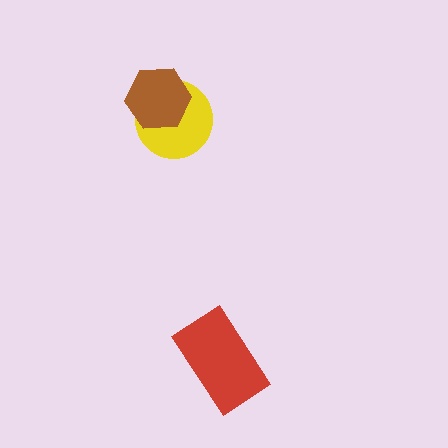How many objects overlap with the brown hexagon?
1 object overlaps with the brown hexagon.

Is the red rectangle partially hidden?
No, no other shape covers it.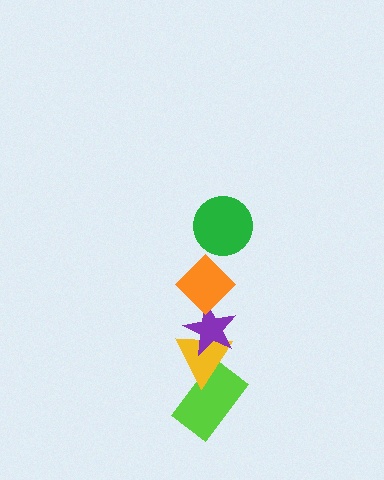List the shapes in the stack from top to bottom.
From top to bottom: the green circle, the orange diamond, the purple star, the yellow triangle, the lime rectangle.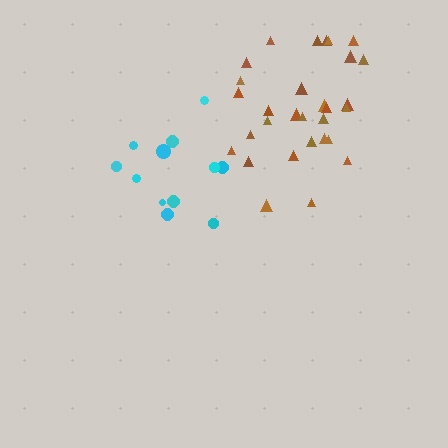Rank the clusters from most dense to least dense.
brown, cyan.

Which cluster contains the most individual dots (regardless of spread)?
Brown (30).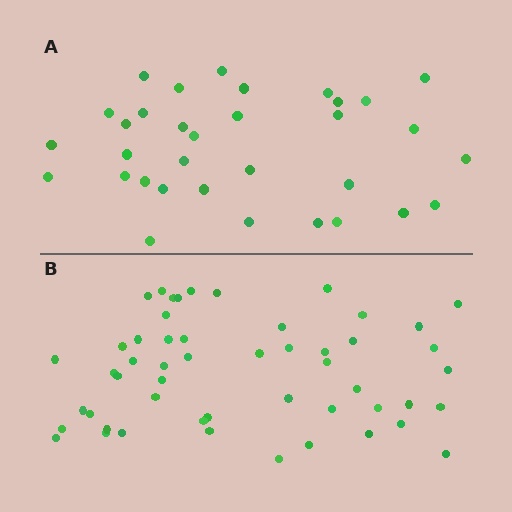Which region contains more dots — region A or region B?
Region B (the bottom region) has more dots.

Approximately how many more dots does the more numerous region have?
Region B has approximately 20 more dots than region A.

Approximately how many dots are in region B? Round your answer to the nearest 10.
About 50 dots. (The exact count is 52, which rounds to 50.)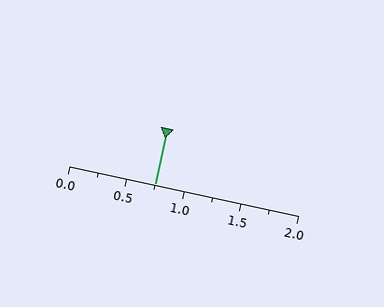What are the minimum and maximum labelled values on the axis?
The axis runs from 0.0 to 2.0.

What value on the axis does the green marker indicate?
The marker indicates approximately 0.75.